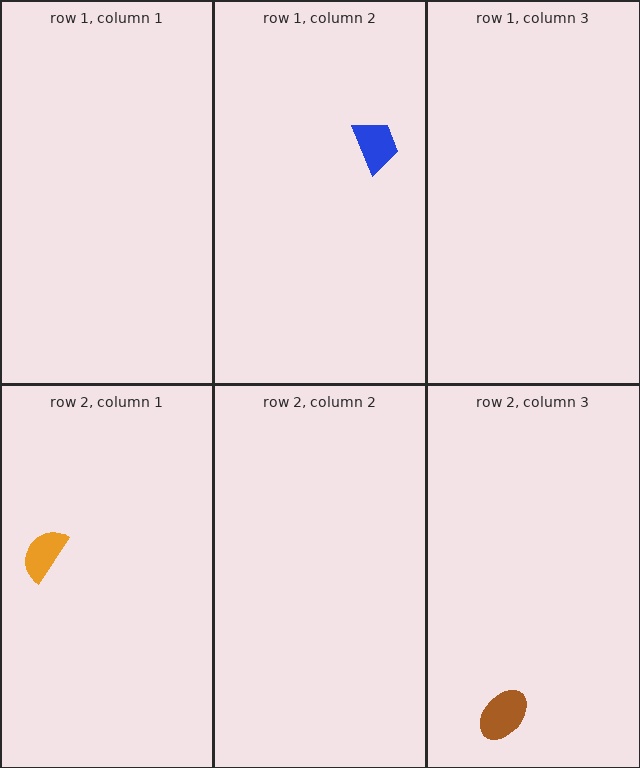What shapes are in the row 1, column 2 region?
The blue trapezoid.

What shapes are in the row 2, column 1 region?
The orange semicircle.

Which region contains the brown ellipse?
The row 2, column 3 region.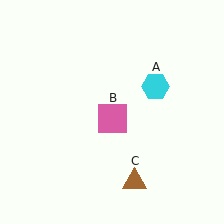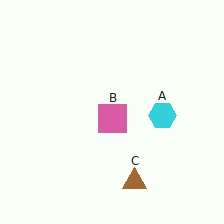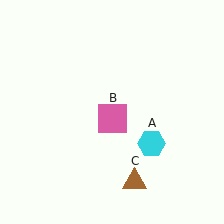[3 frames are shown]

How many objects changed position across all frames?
1 object changed position: cyan hexagon (object A).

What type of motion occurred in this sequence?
The cyan hexagon (object A) rotated clockwise around the center of the scene.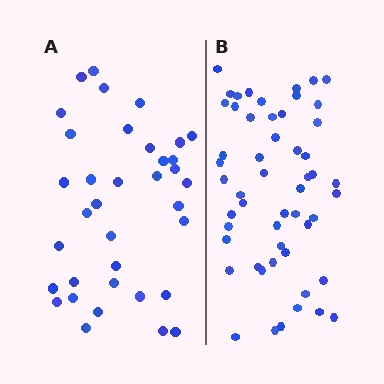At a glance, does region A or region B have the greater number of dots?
Region B (the right region) has more dots.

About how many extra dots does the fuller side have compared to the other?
Region B has approximately 15 more dots than region A.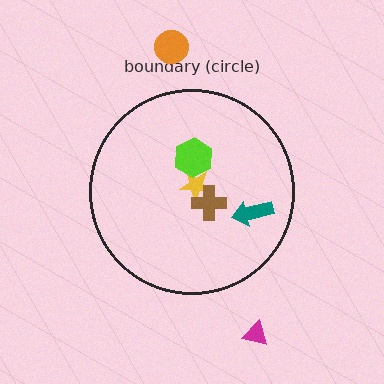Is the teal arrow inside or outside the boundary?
Inside.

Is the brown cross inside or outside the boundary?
Inside.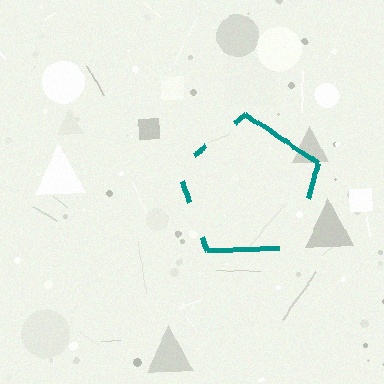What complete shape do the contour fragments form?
The contour fragments form a pentagon.